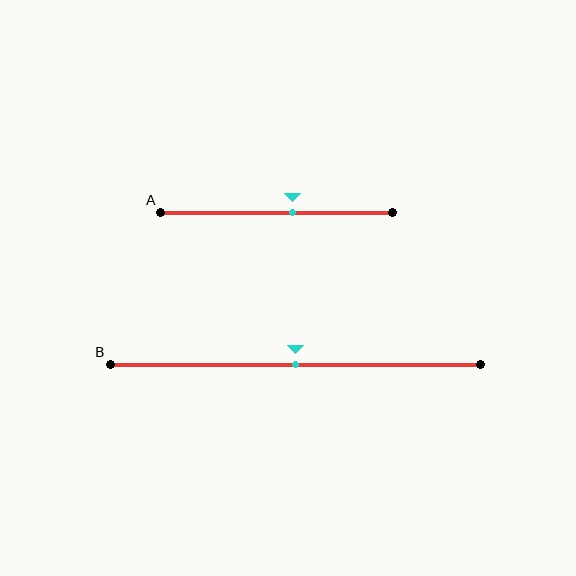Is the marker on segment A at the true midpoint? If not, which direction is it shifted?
No, the marker on segment A is shifted to the right by about 7% of the segment length.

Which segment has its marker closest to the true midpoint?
Segment B has its marker closest to the true midpoint.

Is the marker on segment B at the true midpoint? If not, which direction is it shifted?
Yes, the marker on segment B is at the true midpoint.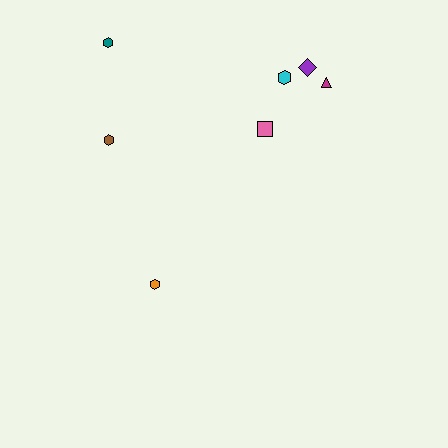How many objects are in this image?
There are 7 objects.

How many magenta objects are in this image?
There is 1 magenta object.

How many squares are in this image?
There is 1 square.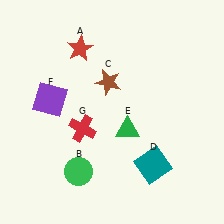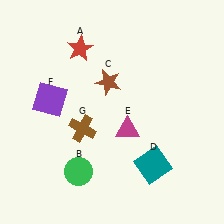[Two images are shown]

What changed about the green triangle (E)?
In Image 1, E is green. In Image 2, it changed to magenta.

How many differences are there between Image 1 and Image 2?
There are 2 differences between the two images.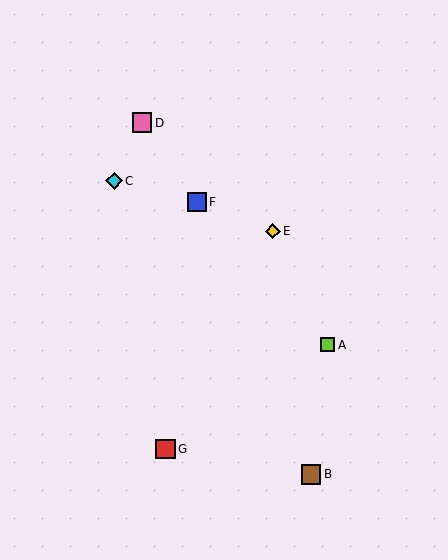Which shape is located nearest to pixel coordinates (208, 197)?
The blue square (labeled F) at (197, 202) is nearest to that location.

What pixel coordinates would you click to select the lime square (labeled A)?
Click at (327, 345) to select the lime square A.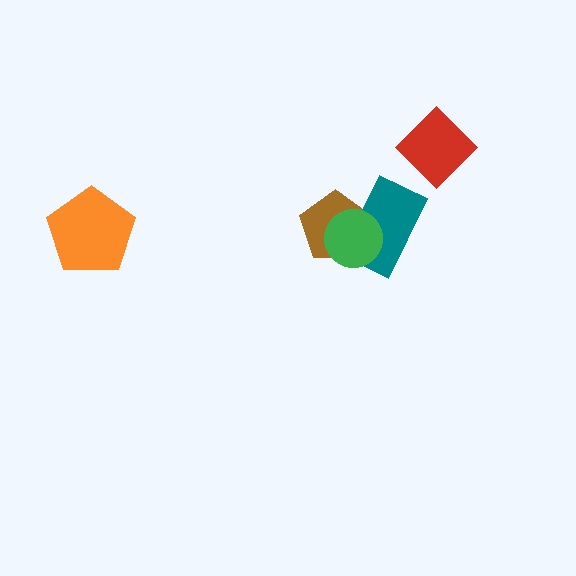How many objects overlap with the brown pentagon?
2 objects overlap with the brown pentagon.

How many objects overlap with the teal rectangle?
2 objects overlap with the teal rectangle.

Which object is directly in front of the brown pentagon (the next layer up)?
The teal rectangle is directly in front of the brown pentagon.